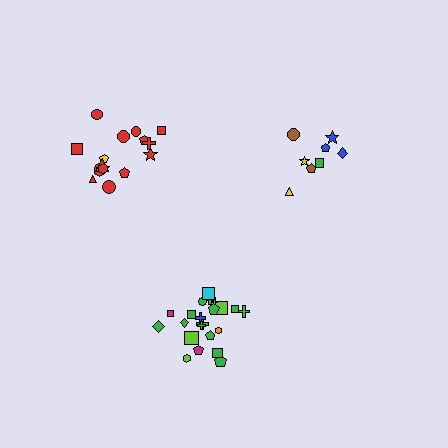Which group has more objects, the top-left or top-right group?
The top-left group.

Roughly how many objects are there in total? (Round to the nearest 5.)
Roughly 50 objects in total.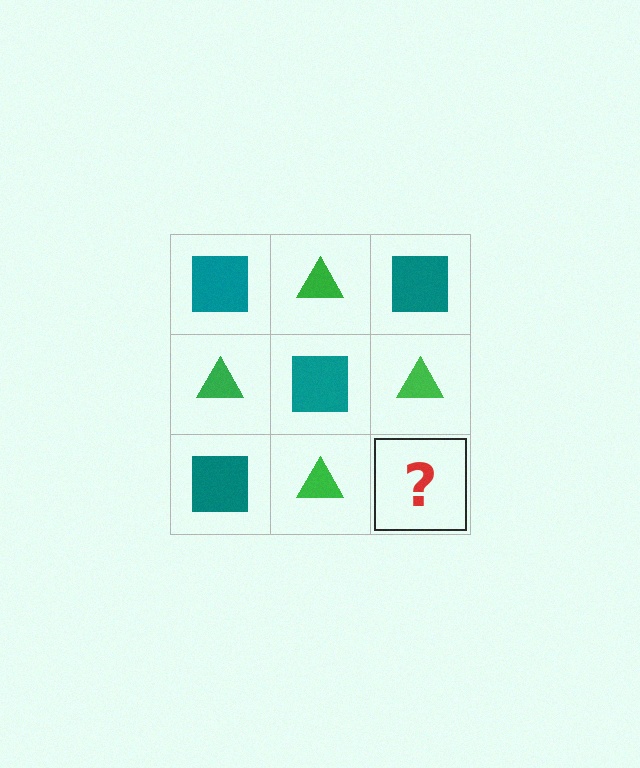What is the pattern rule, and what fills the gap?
The rule is that it alternates teal square and green triangle in a checkerboard pattern. The gap should be filled with a teal square.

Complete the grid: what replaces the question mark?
The question mark should be replaced with a teal square.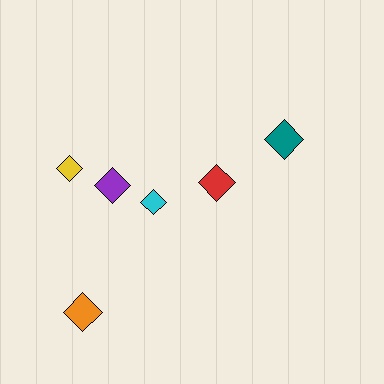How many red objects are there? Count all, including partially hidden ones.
There is 1 red object.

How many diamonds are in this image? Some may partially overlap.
There are 6 diamonds.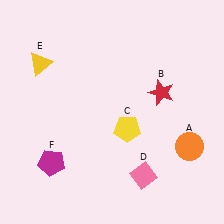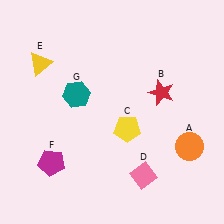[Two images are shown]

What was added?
A teal hexagon (G) was added in Image 2.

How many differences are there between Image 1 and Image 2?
There is 1 difference between the two images.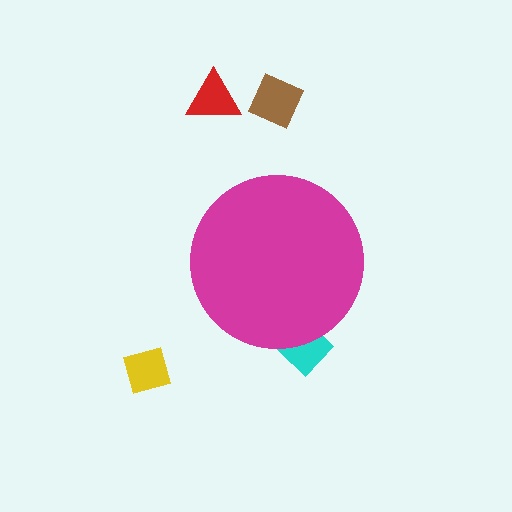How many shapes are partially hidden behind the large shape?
1 shape is partially hidden.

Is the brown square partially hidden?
No, the brown square is fully visible.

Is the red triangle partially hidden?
No, the red triangle is fully visible.